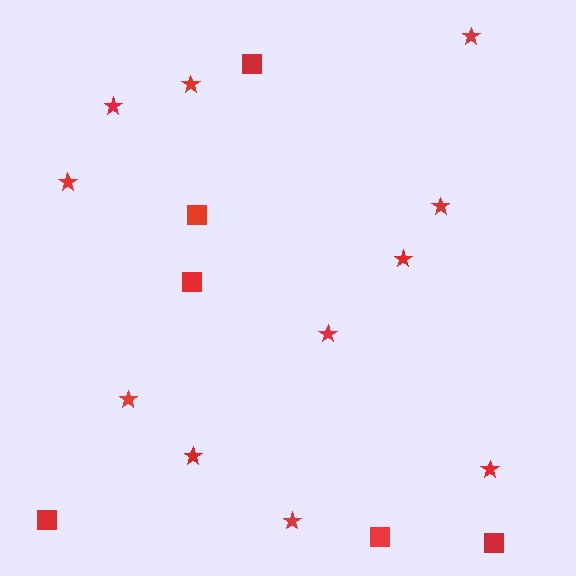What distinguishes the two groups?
There are 2 groups: one group of squares (6) and one group of stars (11).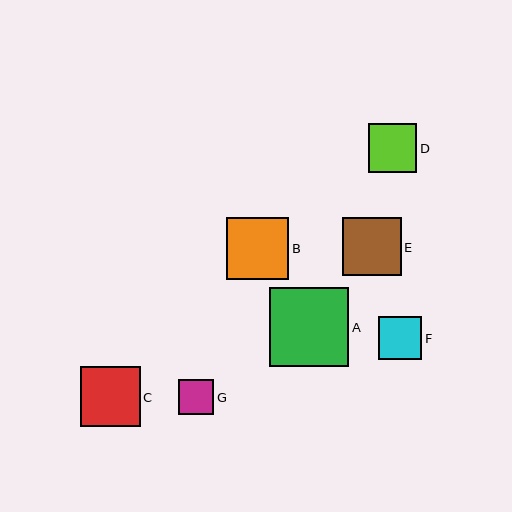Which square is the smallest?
Square G is the smallest with a size of approximately 35 pixels.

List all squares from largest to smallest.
From largest to smallest: A, B, C, E, D, F, G.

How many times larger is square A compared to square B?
Square A is approximately 1.3 times the size of square B.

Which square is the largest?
Square A is the largest with a size of approximately 79 pixels.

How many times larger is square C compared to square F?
Square C is approximately 1.4 times the size of square F.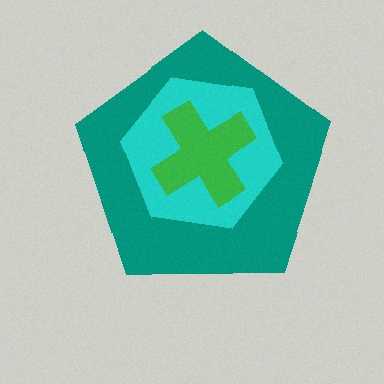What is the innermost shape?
The green cross.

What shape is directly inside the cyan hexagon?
The green cross.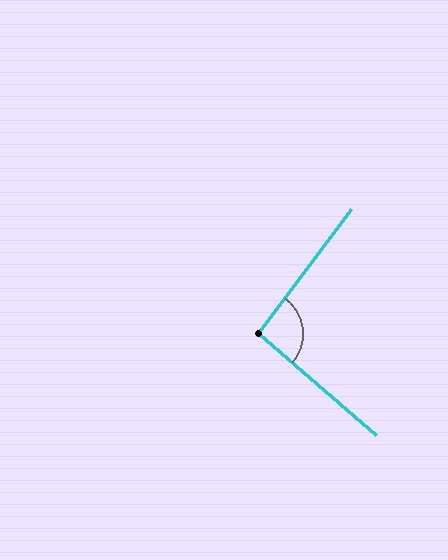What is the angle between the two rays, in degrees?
Approximately 94 degrees.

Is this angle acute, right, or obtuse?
It is approximately a right angle.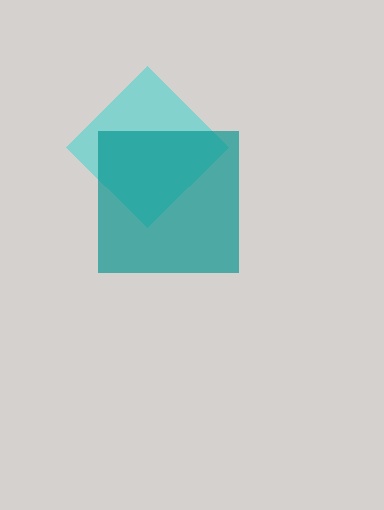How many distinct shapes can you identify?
There are 2 distinct shapes: a cyan diamond, a teal square.